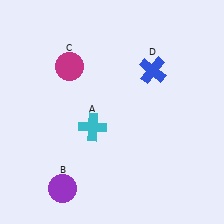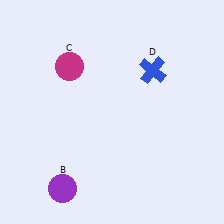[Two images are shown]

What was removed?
The cyan cross (A) was removed in Image 2.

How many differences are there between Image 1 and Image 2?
There is 1 difference between the two images.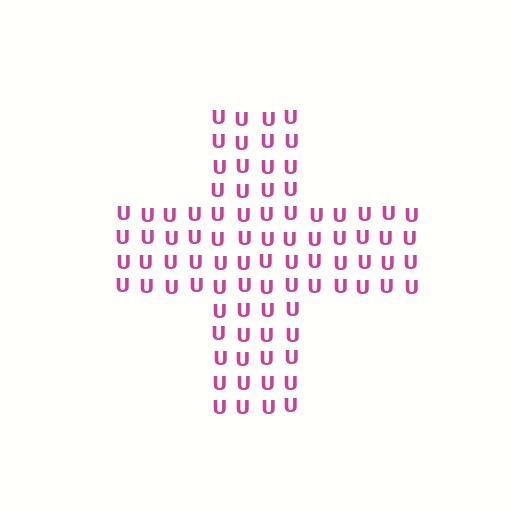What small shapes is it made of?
It is made of small letter U's.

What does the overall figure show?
The overall figure shows a cross.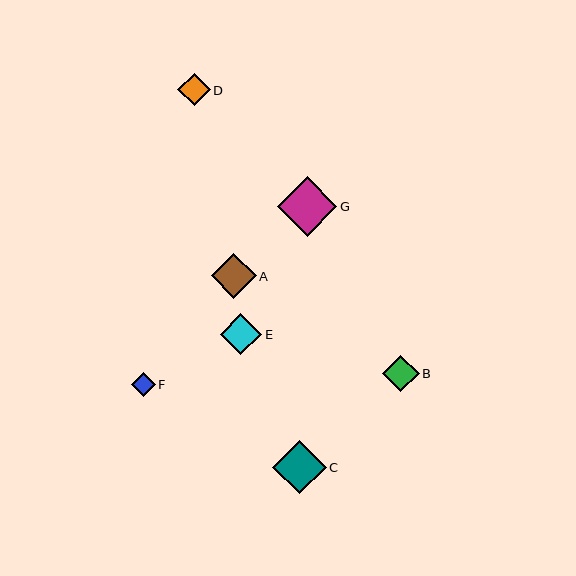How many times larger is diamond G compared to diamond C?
Diamond G is approximately 1.1 times the size of diamond C.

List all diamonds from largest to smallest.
From largest to smallest: G, C, A, E, B, D, F.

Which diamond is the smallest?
Diamond F is the smallest with a size of approximately 24 pixels.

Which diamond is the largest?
Diamond G is the largest with a size of approximately 59 pixels.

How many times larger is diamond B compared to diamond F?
Diamond B is approximately 1.5 times the size of diamond F.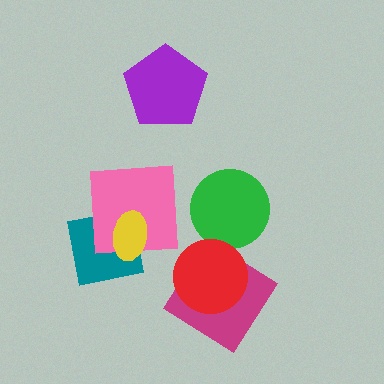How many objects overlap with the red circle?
1 object overlaps with the red circle.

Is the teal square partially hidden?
Yes, it is partially covered by another shape.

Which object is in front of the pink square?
The yellow ellipse is in front of the pink square.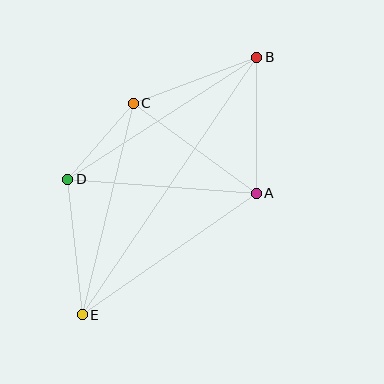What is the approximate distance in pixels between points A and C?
The distance between A and C is approximately 152 pixels.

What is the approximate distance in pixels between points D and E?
The distance between D and E is approximately 136 pixels.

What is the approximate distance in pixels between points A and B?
The distance between A and B is approximately 136 pixels.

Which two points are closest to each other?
Points C and D are closest to each other.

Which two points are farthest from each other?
Points B and E are farthest from each other.